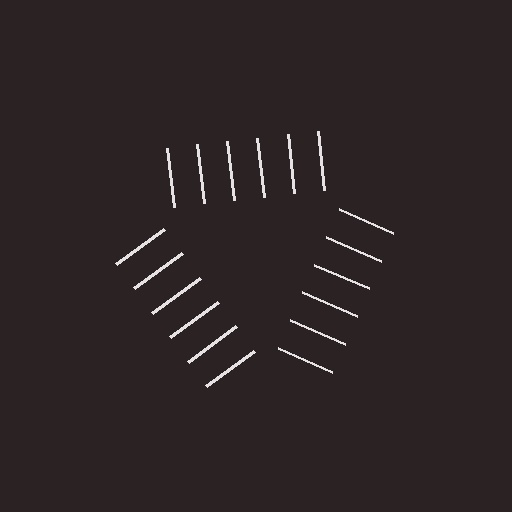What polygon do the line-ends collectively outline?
An illusory triangle — the line segments terminate on its edges but no continuous stroke is drawn.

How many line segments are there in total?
18 — 6 along each of the 3 edges.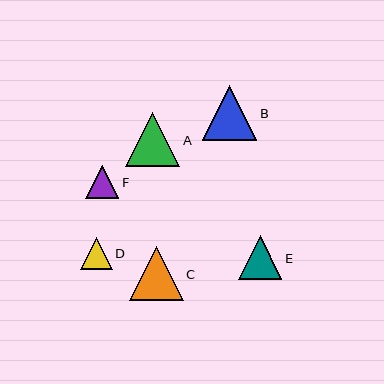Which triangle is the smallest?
Triangle D is the smallest with a size of approximately 32 pixels.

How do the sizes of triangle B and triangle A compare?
Triangle B and triangle A are approximately the same size.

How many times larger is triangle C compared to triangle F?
Triangle C is approximately 1.6 times the size of triangle F.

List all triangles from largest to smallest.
From largest to smallest: B, C, A, E, F, D.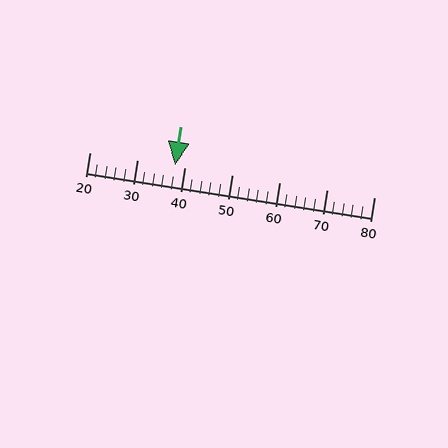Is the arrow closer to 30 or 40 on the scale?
The arrow is closer to 40.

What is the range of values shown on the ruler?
The ruler shows values from 20 to 80.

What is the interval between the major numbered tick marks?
The major tick marks are spaced 10 units apart.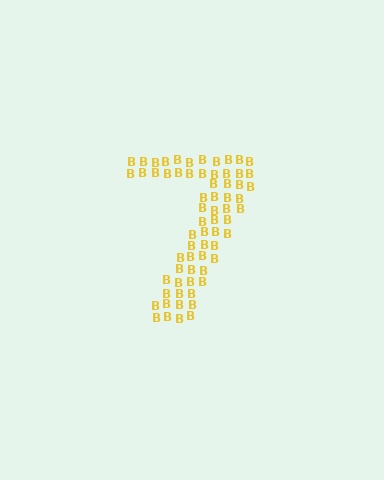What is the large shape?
The large shape is the digit 7.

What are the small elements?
The small elements are letter B's.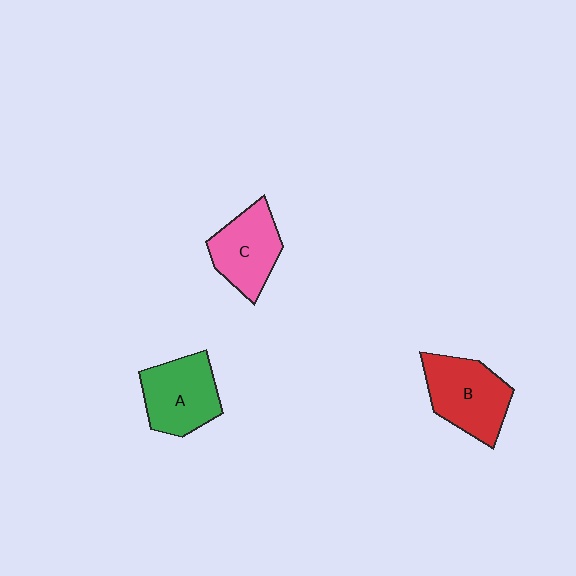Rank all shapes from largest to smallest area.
From largest to smallest: B (red), A (green), C (pink).